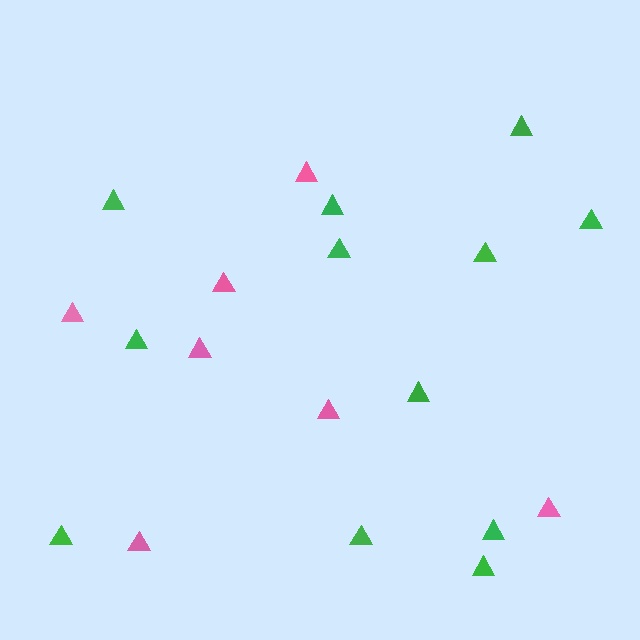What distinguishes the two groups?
There are 2 groups: one group of pink triangles (7) and one group of green triangles (12).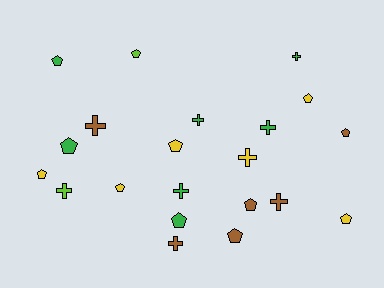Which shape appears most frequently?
Pentagon, with 12 objects.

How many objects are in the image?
There are 21 objects.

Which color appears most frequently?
Green, with 7 objects.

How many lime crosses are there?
There is 1 lime cross.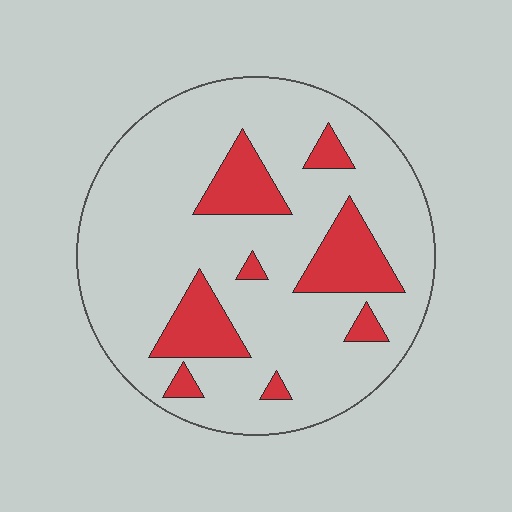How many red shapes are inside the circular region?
8.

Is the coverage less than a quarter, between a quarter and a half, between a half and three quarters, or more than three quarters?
Less than a quarter.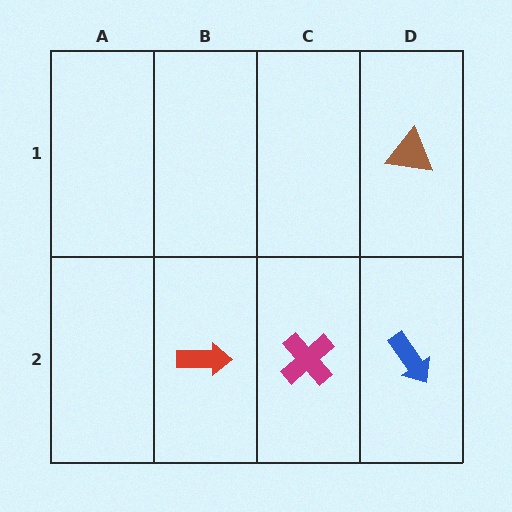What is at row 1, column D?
A brown triangle.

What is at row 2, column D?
A blue arrow.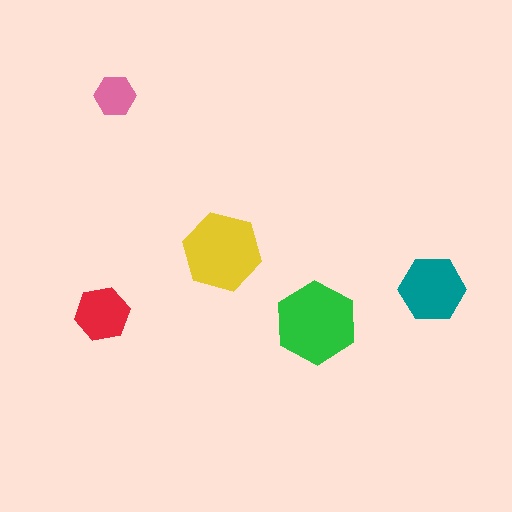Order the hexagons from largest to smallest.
the green one, the yellow one, the teal one, the red one, the pink one.